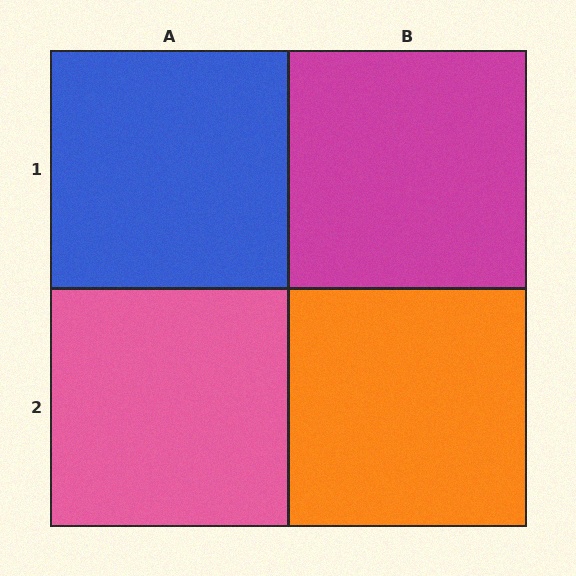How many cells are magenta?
1 cell is magenta.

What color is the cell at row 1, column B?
Magenta.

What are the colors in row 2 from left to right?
Pink, orange.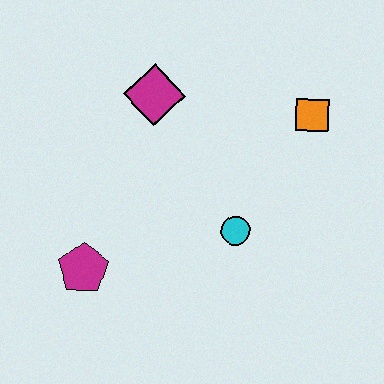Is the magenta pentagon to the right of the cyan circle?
No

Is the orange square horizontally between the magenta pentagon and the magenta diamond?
No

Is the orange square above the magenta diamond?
No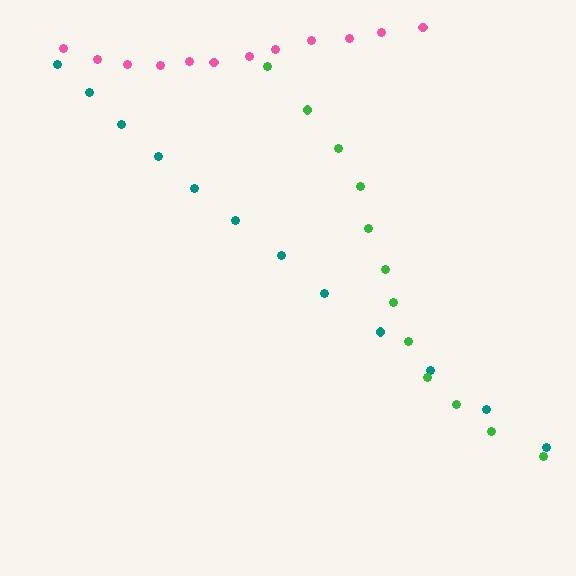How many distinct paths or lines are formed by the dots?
There are 3 distinct paths.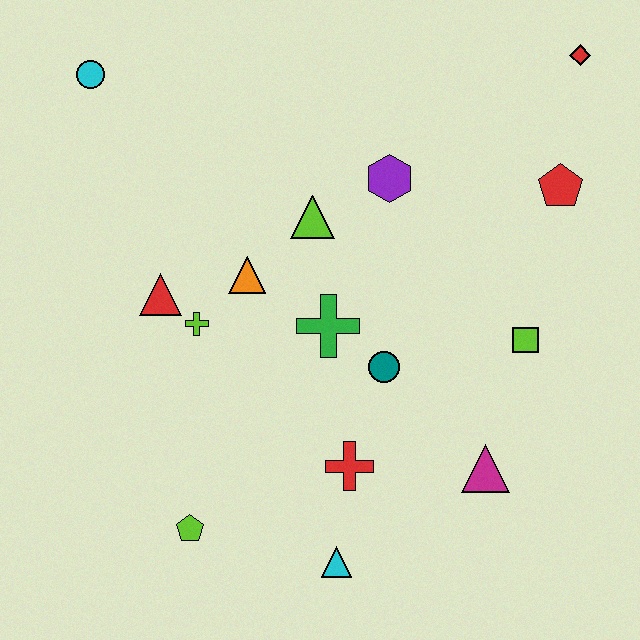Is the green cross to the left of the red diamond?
Yes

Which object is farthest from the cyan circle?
The magenta triangle is farthest from the cyan circle.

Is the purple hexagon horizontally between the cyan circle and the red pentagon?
Yes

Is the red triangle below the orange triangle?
Yes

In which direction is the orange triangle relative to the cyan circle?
The orange triangle is below the cyan circle.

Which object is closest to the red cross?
The cyan triangle is closest to the red cross.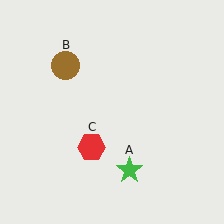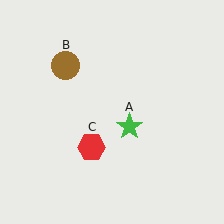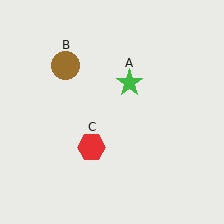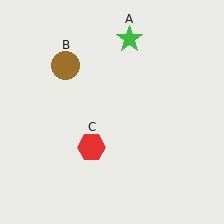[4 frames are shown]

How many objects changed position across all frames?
1 object changed position: green star (object A).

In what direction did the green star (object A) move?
The green star (object A) moved up.